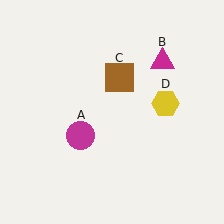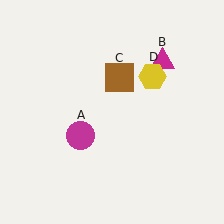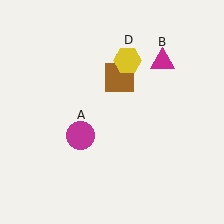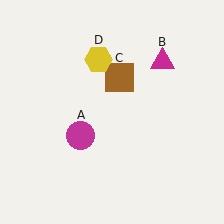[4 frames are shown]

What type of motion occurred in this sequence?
The yellow hexagon (object D) rotated counterclockwise around the center of the scene.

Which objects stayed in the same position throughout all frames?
Magenta circle (object A) and magenta triangle (object B) and brown square (object C) remained stationary.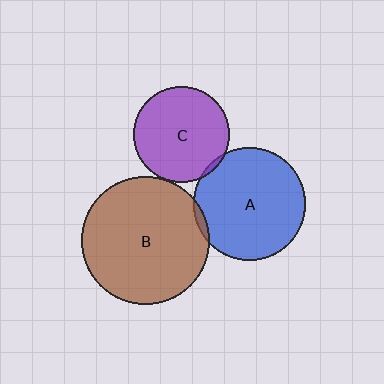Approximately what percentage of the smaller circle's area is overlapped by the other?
Approximately 5%.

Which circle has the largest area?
Circle B (brown).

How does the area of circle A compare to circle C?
Approximately 1.4 times.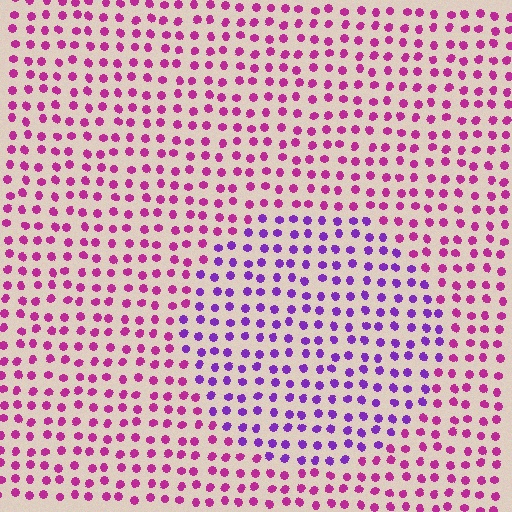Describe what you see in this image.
The image is filled with small magenta elements in a uniform arrangement. A circle-shaped region is visible where the elements are tinted to a slightly different hue, forming a subtle color boundary.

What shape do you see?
I see a circle.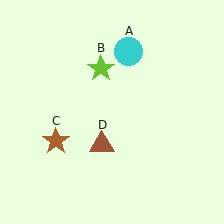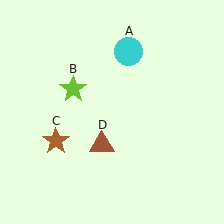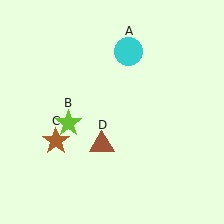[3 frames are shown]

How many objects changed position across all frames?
1 object changed position: lime star (object B).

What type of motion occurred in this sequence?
The lime star (object B) rotated counterclockwise around the center of the scene.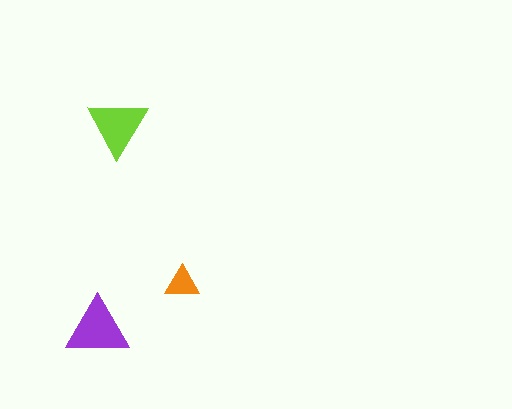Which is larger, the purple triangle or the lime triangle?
The purple one.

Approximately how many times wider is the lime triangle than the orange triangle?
About 1.5 times wider.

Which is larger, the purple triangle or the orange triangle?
The purple one.